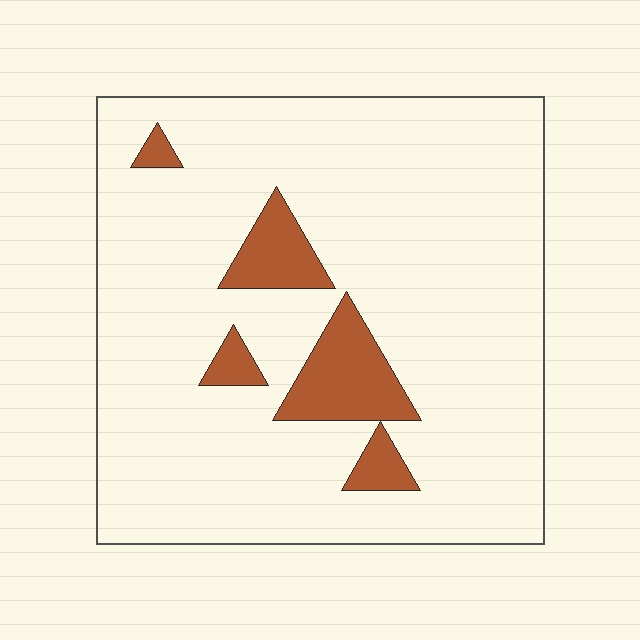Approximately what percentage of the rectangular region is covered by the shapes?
Approximately 10%.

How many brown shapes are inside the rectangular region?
5.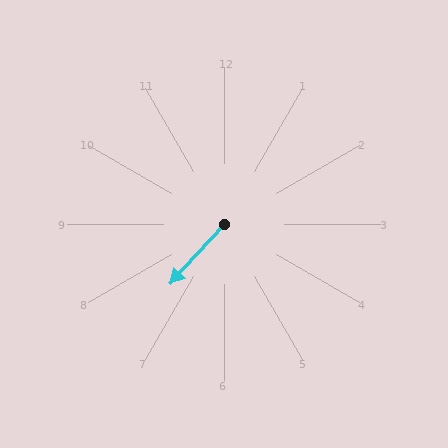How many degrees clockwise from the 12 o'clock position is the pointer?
Approximately 222 degrees.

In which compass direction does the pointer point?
Southwest.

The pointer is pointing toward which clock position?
Roughly 7 o'clock.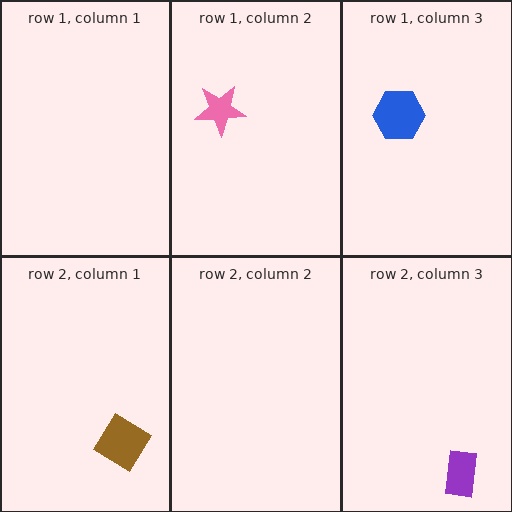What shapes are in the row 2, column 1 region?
The brown diamond.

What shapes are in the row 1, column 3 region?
The blue hexagon.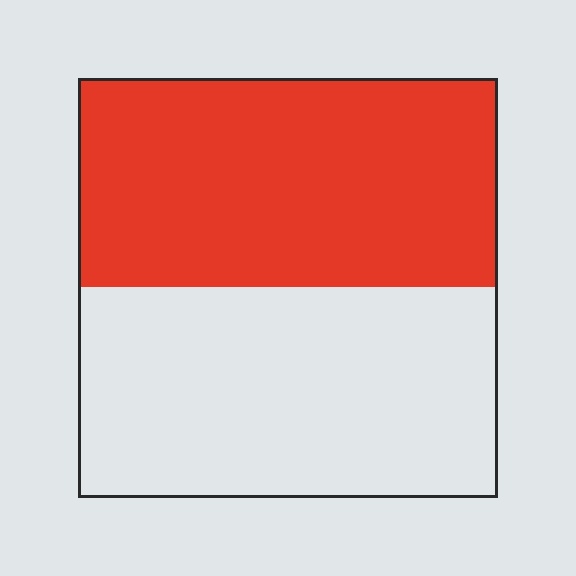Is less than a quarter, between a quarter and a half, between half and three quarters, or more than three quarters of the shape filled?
Between a quarter and a half.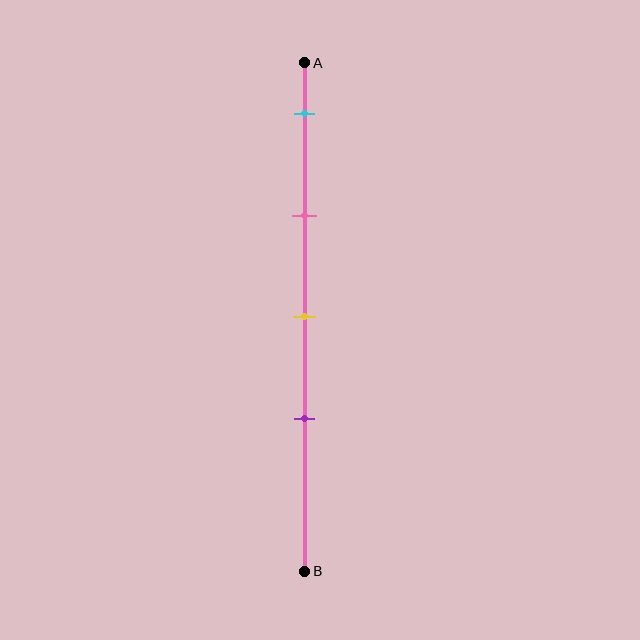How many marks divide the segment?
There are 4 marks dividing the segment.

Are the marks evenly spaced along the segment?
Yes, the marks are approximately evenly spaced.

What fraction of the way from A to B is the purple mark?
The purple mark is approximately 70% (0.7) of the way from A to B.